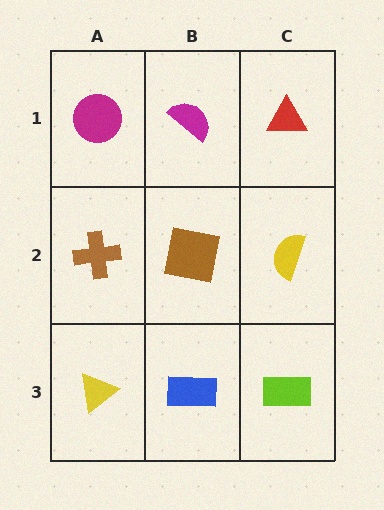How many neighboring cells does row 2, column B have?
4.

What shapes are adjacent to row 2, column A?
A magenta circle (row 1, column A), a yellow triangle (row 3, column A), a brown square (row 2, column B).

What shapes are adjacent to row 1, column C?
A yellow semicircle (row 2, column C), a magenta semicircle (row 1, column B).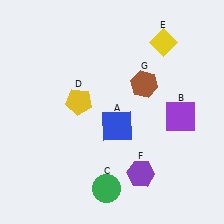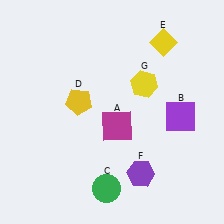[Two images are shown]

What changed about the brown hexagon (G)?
In Image 1, G is brown. In Image 2, it changed to yellow.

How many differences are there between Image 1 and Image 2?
There are 2 differences between the two images.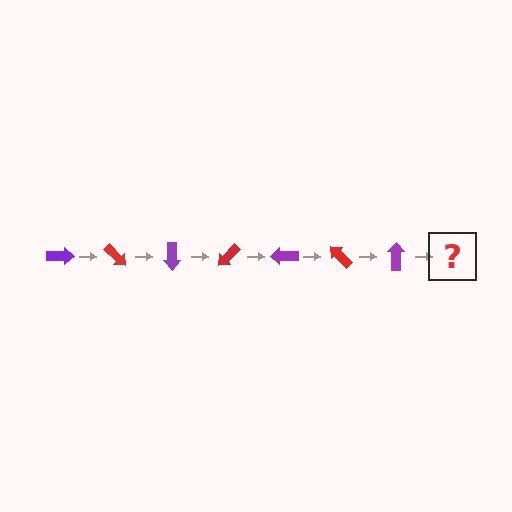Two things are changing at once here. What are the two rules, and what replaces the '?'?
The two rules are that it rotates 45 degrees each step and the color cycles through purple and red. The '?' should be a red arrow, rotated 315 degrees from the start.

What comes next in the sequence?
The next element should be a red arrow, rotated 315 degrees from the start.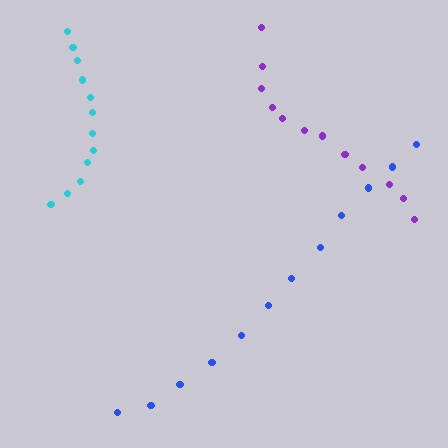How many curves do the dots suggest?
There are 3 distinct paths.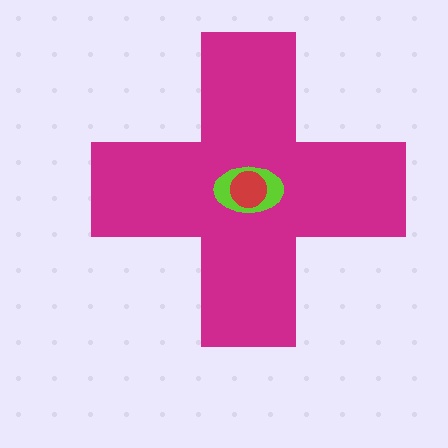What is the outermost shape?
The magenta cross.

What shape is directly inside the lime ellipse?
The red circle.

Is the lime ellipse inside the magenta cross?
Yes.